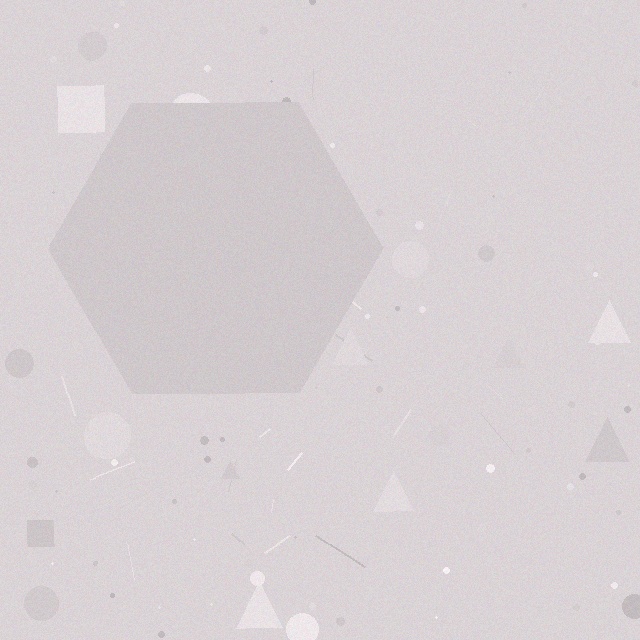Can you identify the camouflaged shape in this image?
The camouflaged shape is a hexagon.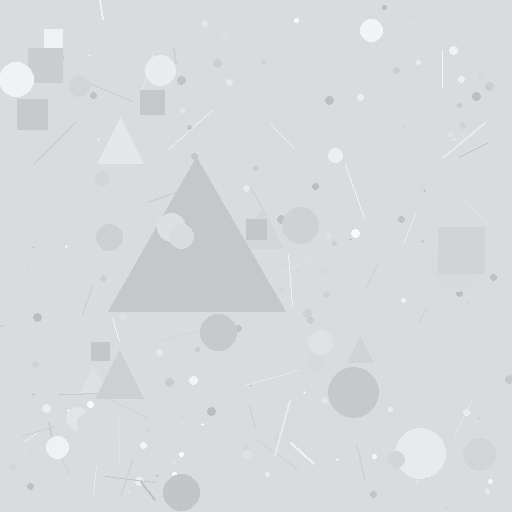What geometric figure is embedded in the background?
A triangle is embedded in the background.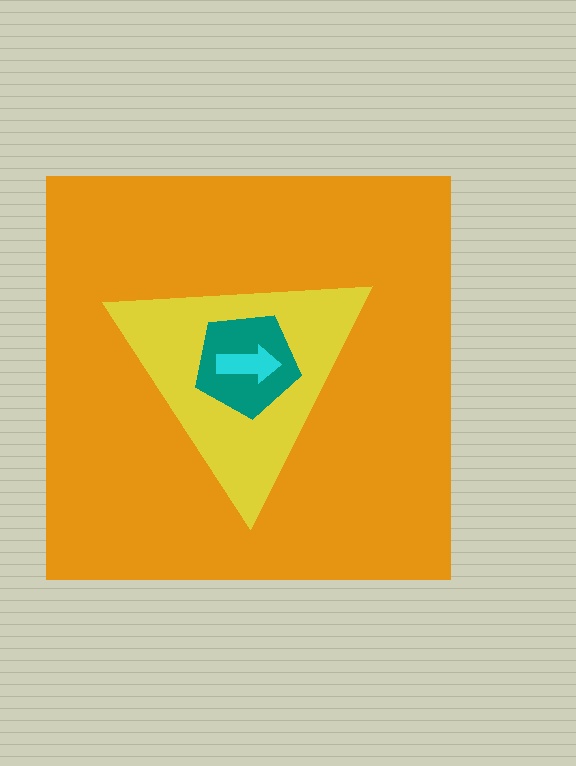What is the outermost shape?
The orange square.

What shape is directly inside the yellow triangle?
The teal pentagon.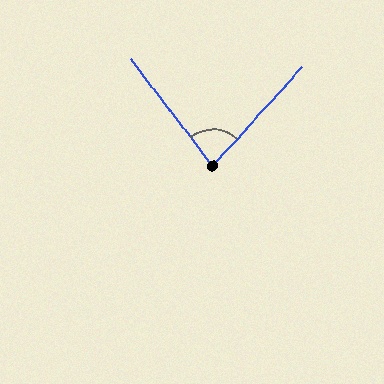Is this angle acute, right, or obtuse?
It is acute.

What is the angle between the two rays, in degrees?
Approximately 80 degrees.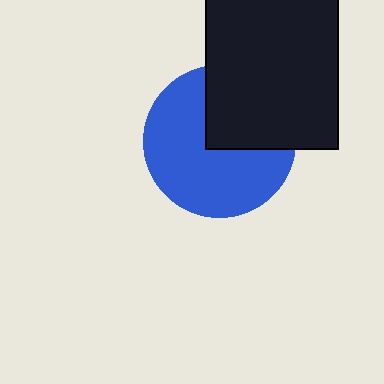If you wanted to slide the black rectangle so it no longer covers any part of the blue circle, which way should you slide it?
Slide it toward the upper-right — that is the most direct way to separate the two shapes.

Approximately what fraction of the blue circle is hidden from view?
Roughly 35% of the blue circle is hidden behind the black rectangle.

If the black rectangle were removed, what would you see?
You would see the complete blue circle.